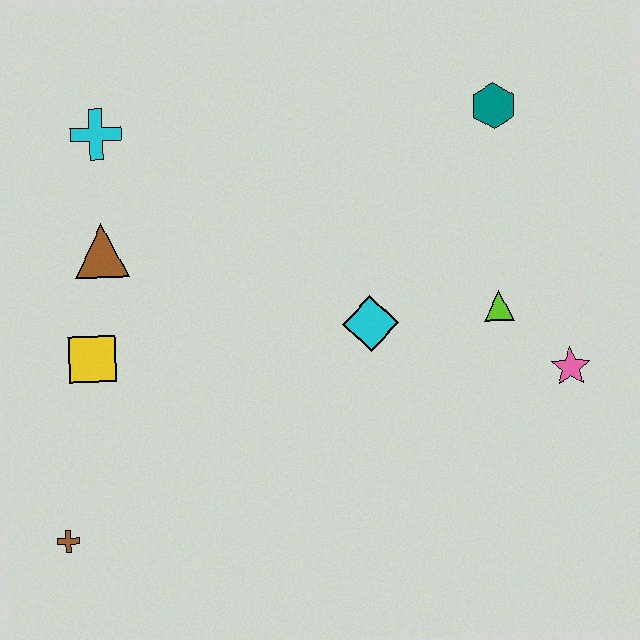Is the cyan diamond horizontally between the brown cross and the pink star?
Yes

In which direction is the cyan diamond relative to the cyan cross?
The cyan diamond is to the right of the cyan cross.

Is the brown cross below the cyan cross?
Yes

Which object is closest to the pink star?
The lime triangle is closest to the pink star.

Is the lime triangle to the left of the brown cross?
No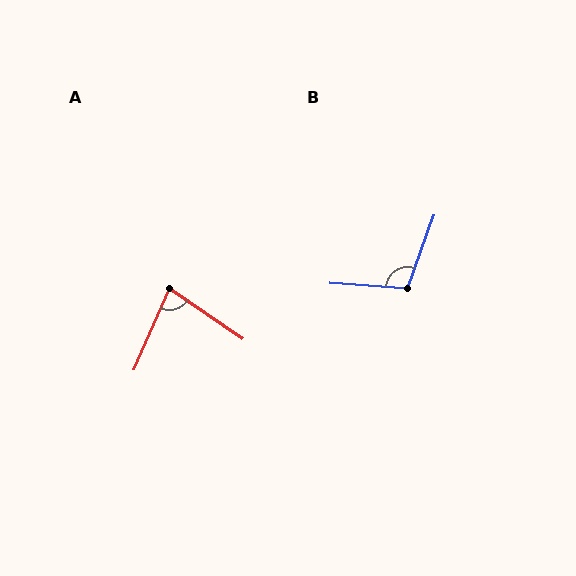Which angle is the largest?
B, at approximately 106 degrees.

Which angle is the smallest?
A, at approximately 80 degrees.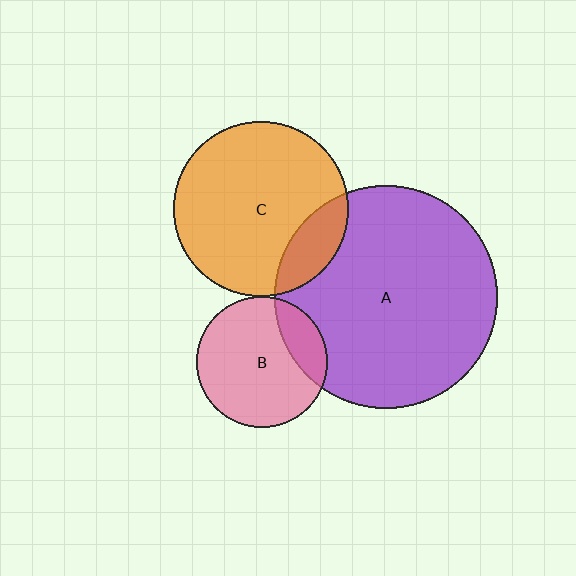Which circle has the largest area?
Circle A (purple).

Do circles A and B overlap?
Yes.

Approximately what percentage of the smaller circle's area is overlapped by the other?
Approximately 20%.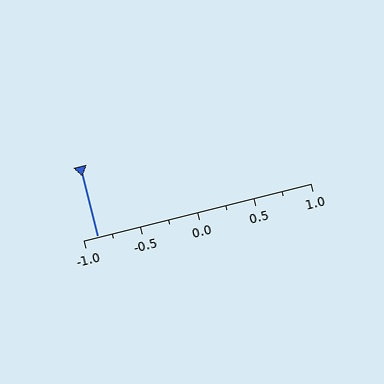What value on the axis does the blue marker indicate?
The marker indicates approximately -0.88.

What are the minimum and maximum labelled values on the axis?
The axis runs from -1.0 to 1.0.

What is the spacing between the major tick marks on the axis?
The major ticks are spaced 0.5 apart.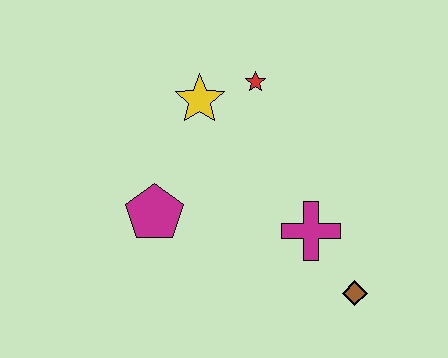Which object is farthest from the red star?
The brown diamond is farthest from the red star.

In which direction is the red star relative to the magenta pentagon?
The red star is above the magenta pentagon.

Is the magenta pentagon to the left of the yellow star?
Yes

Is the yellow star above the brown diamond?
Yes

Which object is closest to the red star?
The yellow star is closest to the red star.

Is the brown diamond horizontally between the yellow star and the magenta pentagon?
No